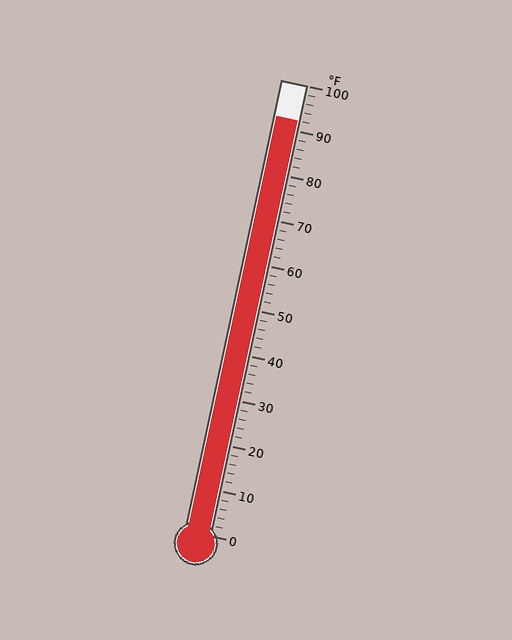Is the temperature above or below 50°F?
The temperature is above 50°F.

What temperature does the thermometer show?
The thermometer shows approximately 92°F.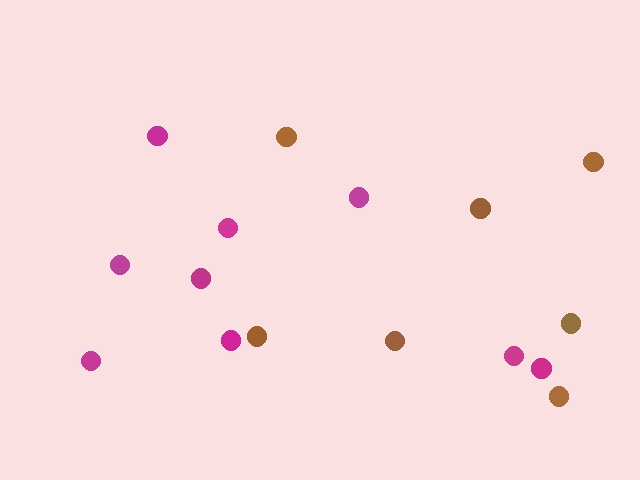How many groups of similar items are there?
There are 2 groups: one group of brown circles (7) and one group of magenta circles (9).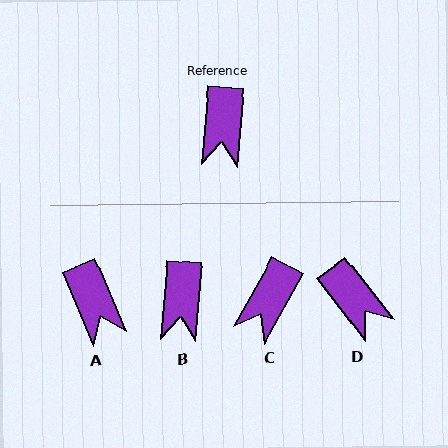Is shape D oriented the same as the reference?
No, it is off by about 43 degrees.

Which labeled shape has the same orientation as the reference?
B.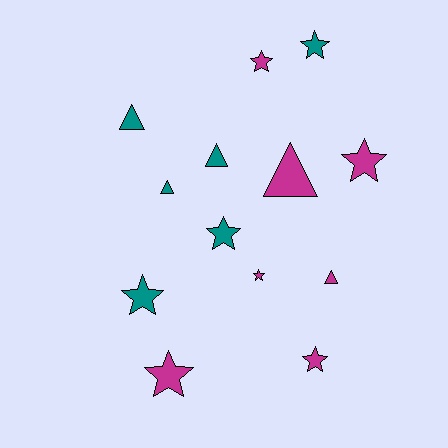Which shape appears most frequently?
Star, with 8 objects.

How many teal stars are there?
There are 3 teal stars.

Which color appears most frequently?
Magenta, with 7 objects.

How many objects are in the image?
There are 13 objects.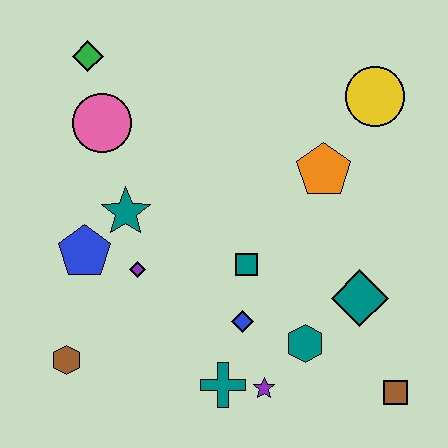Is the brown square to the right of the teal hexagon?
Yes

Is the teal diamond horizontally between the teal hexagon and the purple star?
No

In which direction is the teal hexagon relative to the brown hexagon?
The teal hexagon is to the right of the brown hexagon.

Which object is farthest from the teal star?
The brown square is farthest from the teal star.